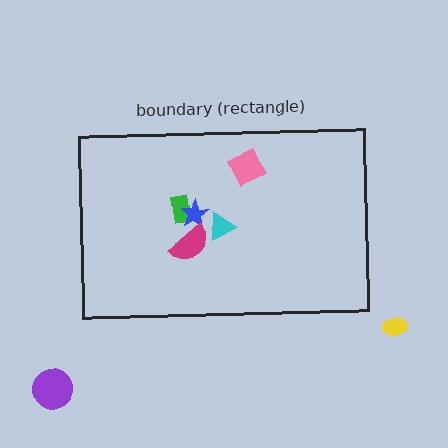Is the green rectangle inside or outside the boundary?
Inside.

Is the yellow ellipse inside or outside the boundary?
Outside.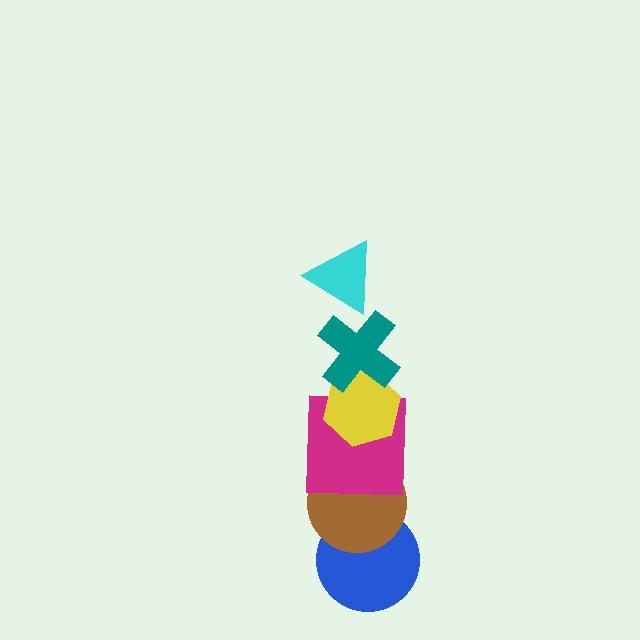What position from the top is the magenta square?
The magenta square is 4th from the top.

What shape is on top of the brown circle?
The magenta square is on top of the brown circle.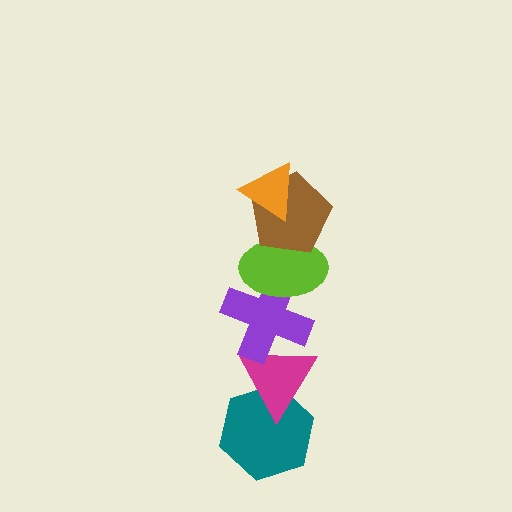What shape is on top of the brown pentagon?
The orange triangle is on top of the brown pentagon.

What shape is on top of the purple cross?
The lime ellipse is on top of the purple cross.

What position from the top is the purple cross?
The purple cross is 4th from the top.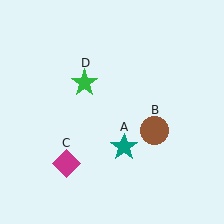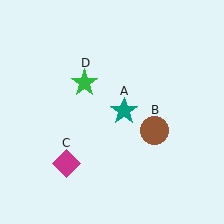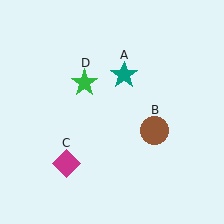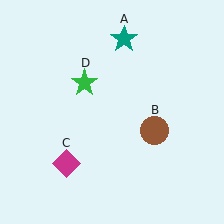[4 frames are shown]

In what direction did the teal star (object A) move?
The teal star (object A) moved up.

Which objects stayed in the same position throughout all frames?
Brown circle (object B) and magenta diamond (object C) and green star (object D) remained stationary.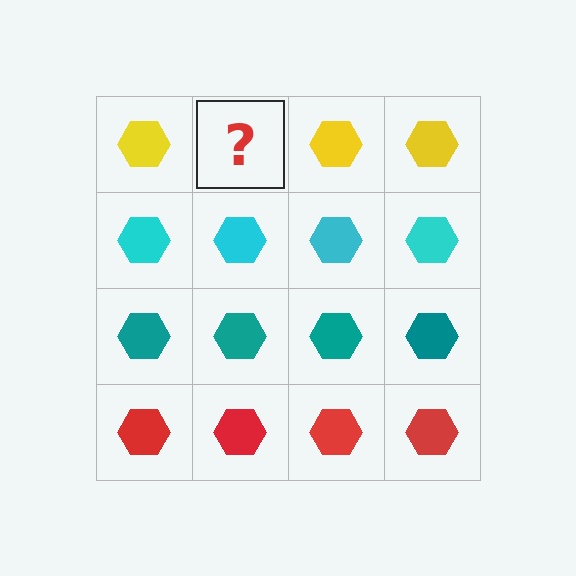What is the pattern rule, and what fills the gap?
The rule is that each row has a consistent color. The gap should be filled with a yellow hexagon.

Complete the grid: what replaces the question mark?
The question mark should be replaced with a yellow hexagon.